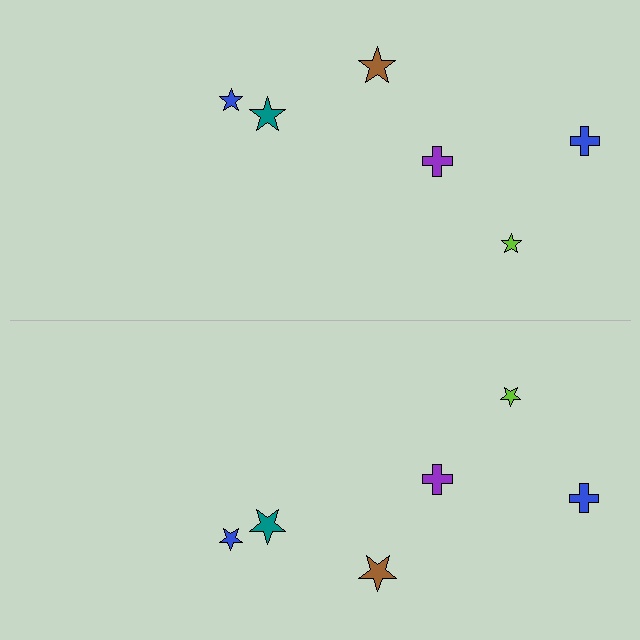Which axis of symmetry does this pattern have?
The pattern has a horizontal axis of symmetry running through the center of the image.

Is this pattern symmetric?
Yes, this pattern has bilateral (reflection) symmetry.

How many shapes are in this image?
There are 12 shapes in this image.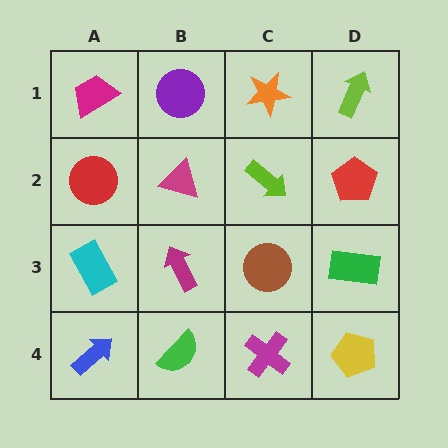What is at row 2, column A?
A red circle.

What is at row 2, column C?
A lime arrow.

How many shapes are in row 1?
4 shapes.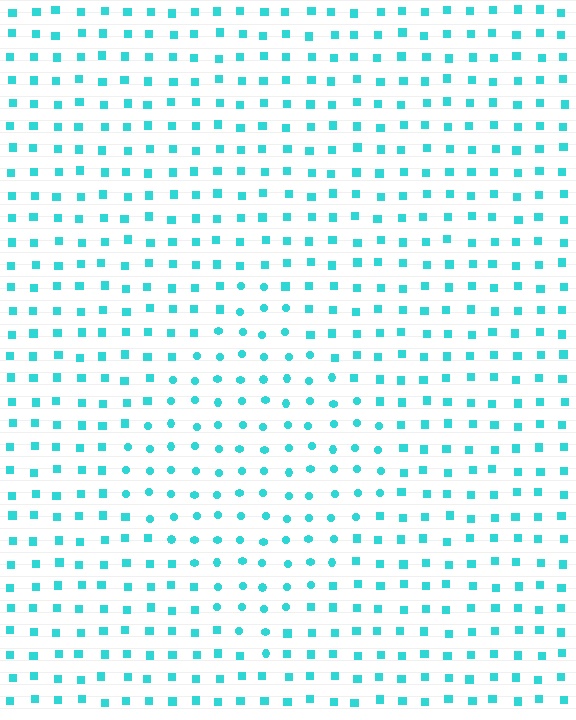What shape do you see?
I see a diamond.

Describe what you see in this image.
The image is filled with small cyan elements arranged in a uniform grid. A diamond-shaped region contains circles, while the surrounding area contains squares. The boundary is defined purely by the change in element shape.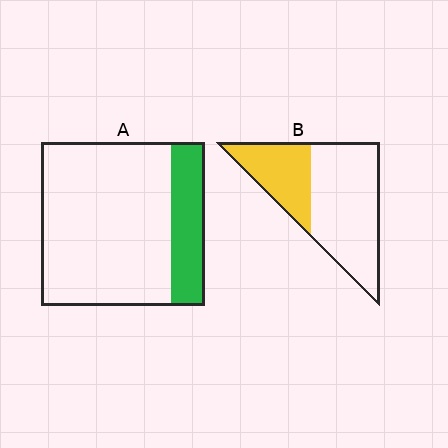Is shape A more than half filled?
No.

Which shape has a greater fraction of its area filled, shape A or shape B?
Shape B.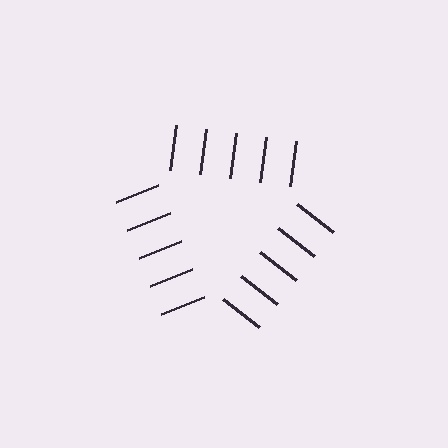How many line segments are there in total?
15 — 5 along each of the 3 edges.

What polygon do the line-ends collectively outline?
An illusory triangle — the line segments terminate on its edges but no continuous stroke is drawn.